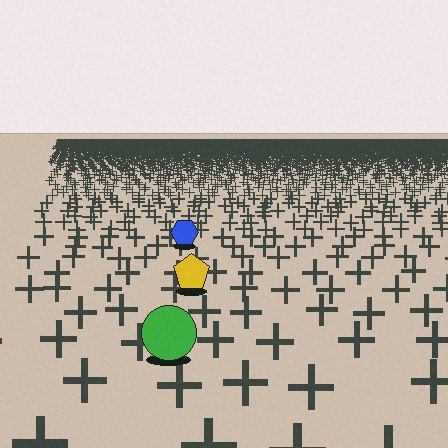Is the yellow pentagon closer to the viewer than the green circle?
No. The green circle is closer — you can tell from the texture gradient: the ground texture is coarser near it.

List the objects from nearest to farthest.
From nearest to farthest: the green circle, the yellow pentagon, the blue hexagon.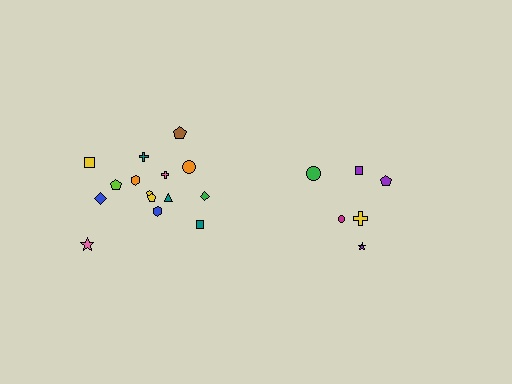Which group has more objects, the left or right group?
The left group.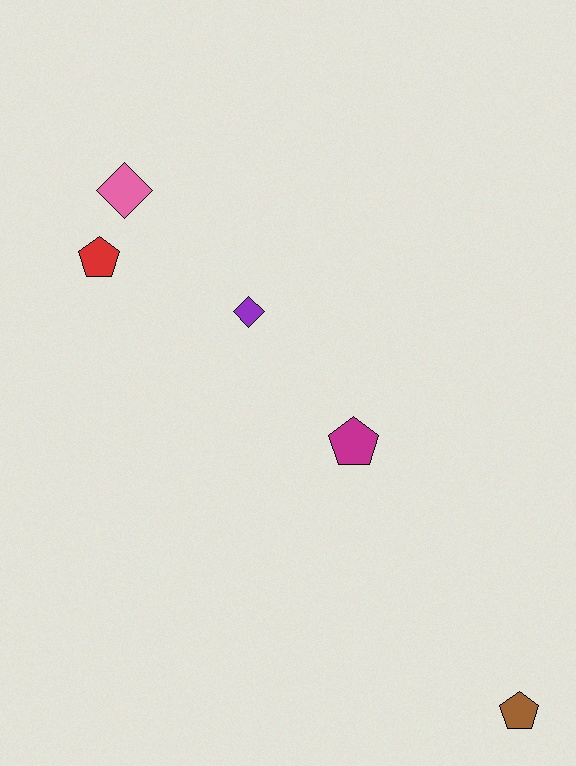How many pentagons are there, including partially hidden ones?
There are 3 pentagons.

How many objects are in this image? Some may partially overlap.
There are 5 objects.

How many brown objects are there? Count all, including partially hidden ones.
There is 1 brown object.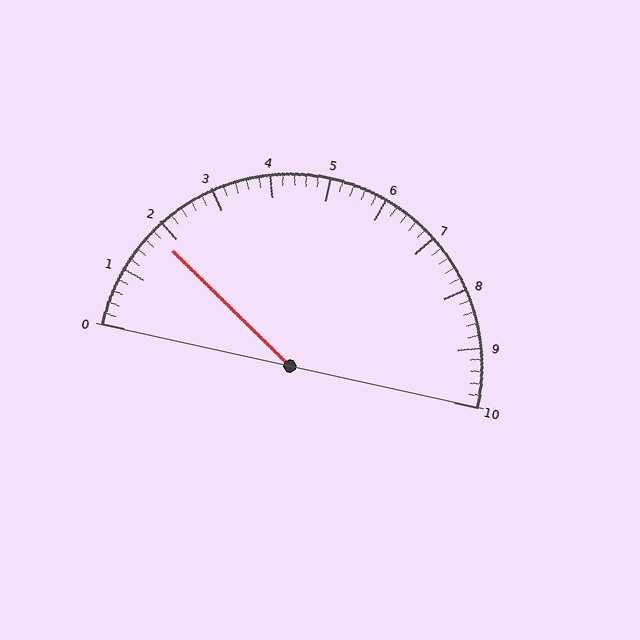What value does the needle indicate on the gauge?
The needle indicates approximately 1.8.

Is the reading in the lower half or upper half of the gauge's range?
The reading is in the lower half of the range (0 to 10).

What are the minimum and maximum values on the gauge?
The gauge ranges from 0 to 10.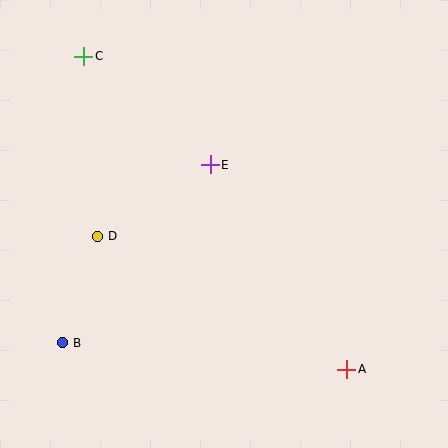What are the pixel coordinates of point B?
Point B is at (62, 343).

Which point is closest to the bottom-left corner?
Point B is closest to the bottom-left corner.